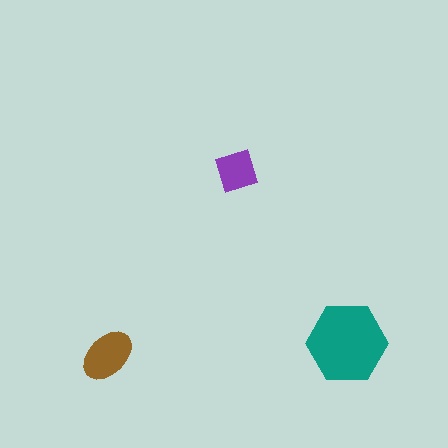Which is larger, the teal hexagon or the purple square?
The teal hexagon.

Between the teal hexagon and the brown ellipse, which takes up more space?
The teal hexagon.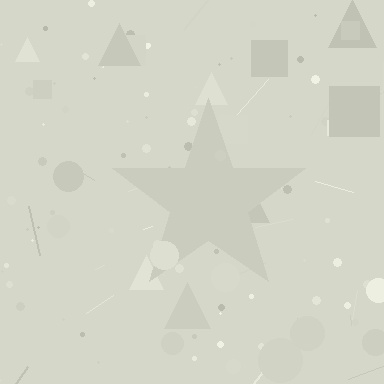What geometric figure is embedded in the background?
A star is embedded in the background.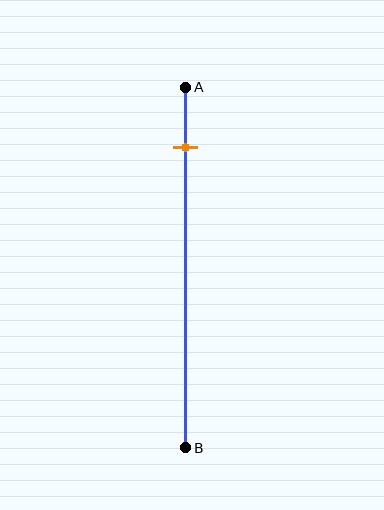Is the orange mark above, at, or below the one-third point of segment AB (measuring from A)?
The orange mark is above the one-third point of segment AB.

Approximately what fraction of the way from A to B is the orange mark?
The orange mark is approximately 15% of the way from A to B.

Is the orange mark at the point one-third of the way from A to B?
No, the mark is at about 15% from A, not at the 33% one-third point.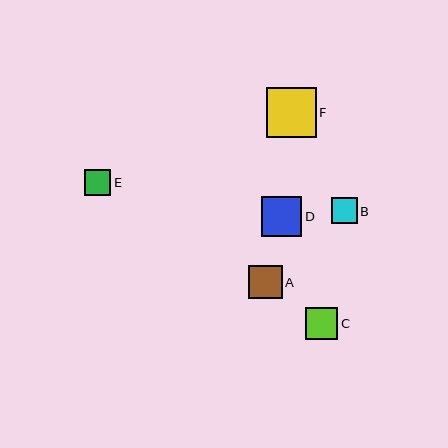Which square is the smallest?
Square E is the smallest with a size of approximately 26 pixels.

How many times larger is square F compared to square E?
Square F is approximately 1.9 times the size of square E.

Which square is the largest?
Square F is the largest with a size of approximately 50 pixels.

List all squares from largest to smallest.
From largest to smallest: F, D, A, C, B, E.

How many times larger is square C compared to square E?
Square C is approximately 1.3 times the size of square E.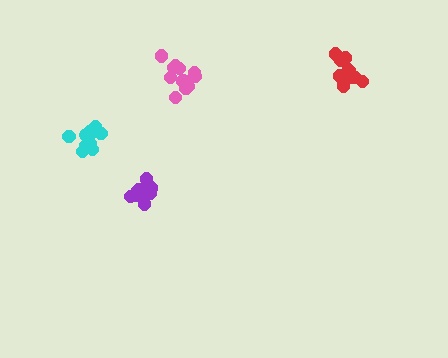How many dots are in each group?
Group 1: 13 dots, Group 2: 11 dots, Group 3: 11 dots, Group 4: 13 dots (48 total).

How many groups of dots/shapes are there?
There are 4 groups.